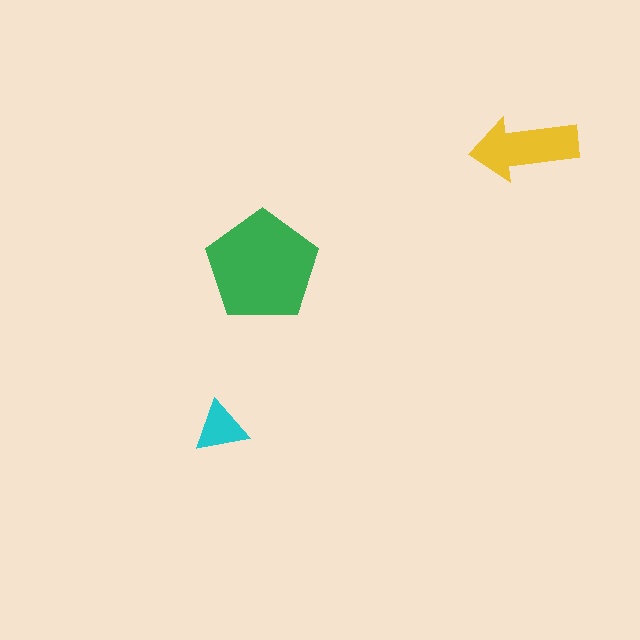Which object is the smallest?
The cyan triangle.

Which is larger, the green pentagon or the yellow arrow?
The green pentagon.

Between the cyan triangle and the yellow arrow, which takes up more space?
The yellow arrow.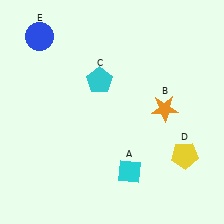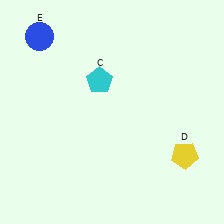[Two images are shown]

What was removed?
The orange star (B), the cyan diamond (A) were removed in Image 2.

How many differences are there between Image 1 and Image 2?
There are 2 differences between the two images.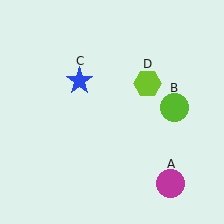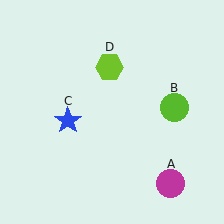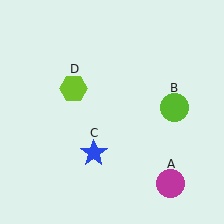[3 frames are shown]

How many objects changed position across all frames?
2 objects changed position: blue star (object C), lime hexagon (object D).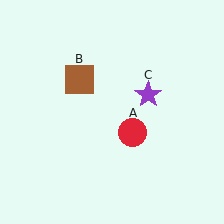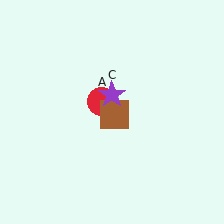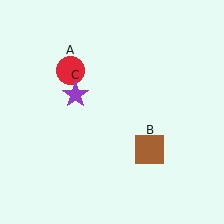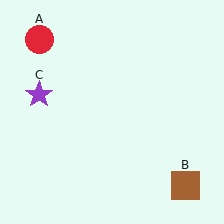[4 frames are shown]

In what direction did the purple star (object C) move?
The purple star (object C) moved left.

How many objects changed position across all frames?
3 objects changed position: red circle (object A), brown square (object B), purple star (object C).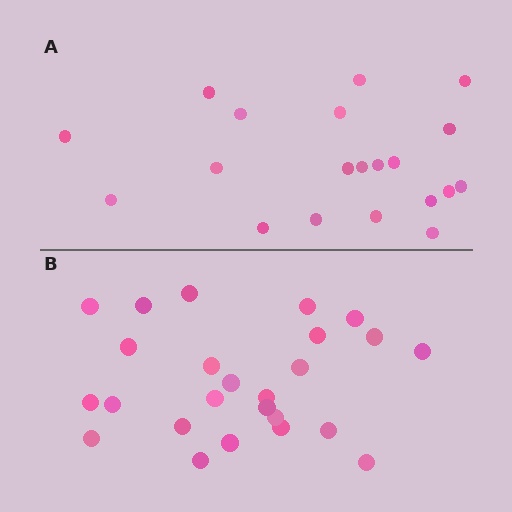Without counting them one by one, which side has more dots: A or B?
Region B (the bottom region) has more dots.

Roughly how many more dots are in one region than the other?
Region B has about 5 more dots than region A.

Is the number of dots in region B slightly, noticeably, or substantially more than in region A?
Region B has noticeably more, but not dramatically so. The ratio is roughly 1.2 to 1.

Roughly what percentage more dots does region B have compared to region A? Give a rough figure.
About 25% more.